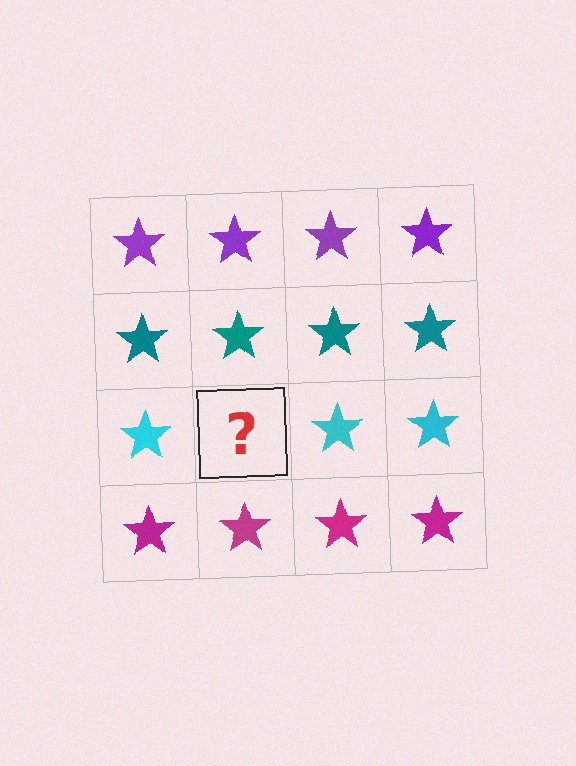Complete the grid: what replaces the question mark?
The question mark should be replaced with a cyan star.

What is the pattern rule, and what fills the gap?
The rule is that each row has a consistent color. The gap should be filled with a cyan star.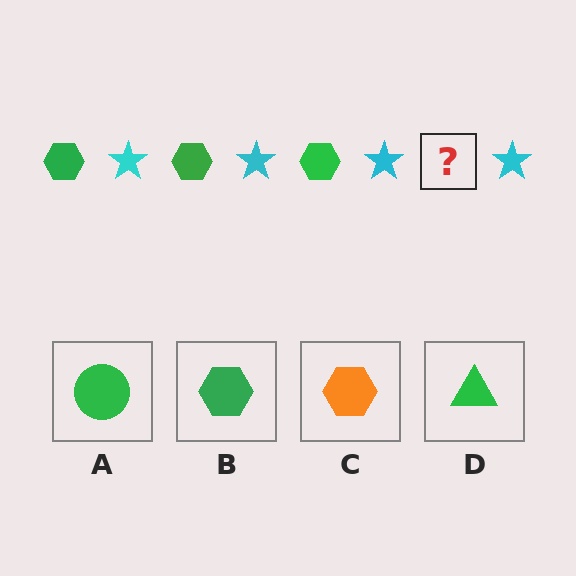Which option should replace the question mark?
Option B.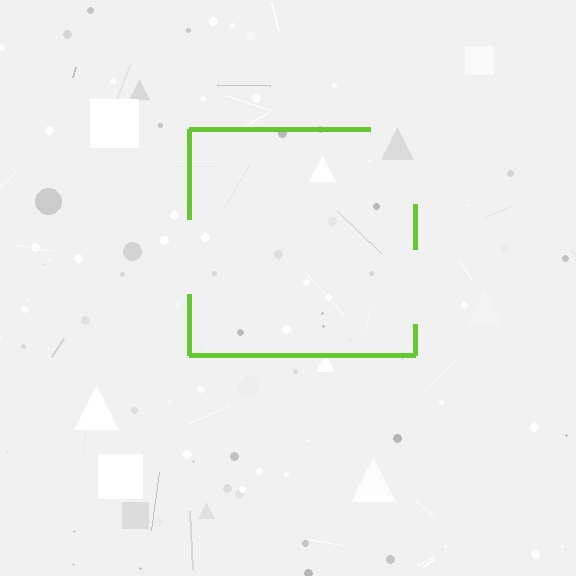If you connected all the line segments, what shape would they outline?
They would outline a square.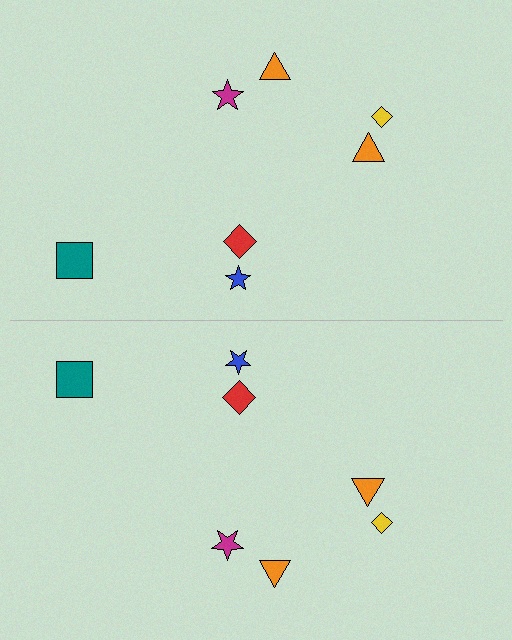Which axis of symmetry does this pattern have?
The pattern has a horizontal axis of symmetry running through the center of the image.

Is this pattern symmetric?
Yes, this pattern has bilateral (reflection) symmetry.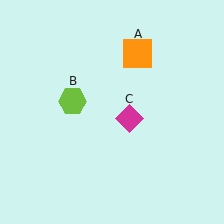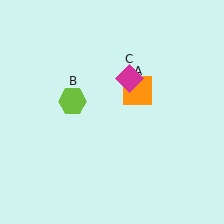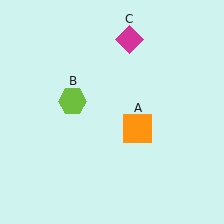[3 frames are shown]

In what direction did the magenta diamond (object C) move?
The magenta diamond (object C) moved up.